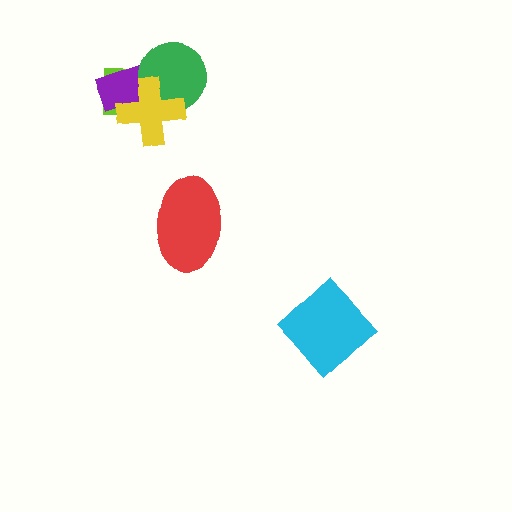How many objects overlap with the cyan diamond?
0 objects overlap with the cyan diamond.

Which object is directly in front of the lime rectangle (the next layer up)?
The purple rectangle is directly in front of the lime rectangle.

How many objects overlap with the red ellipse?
0 objects overlap with the red ellipse.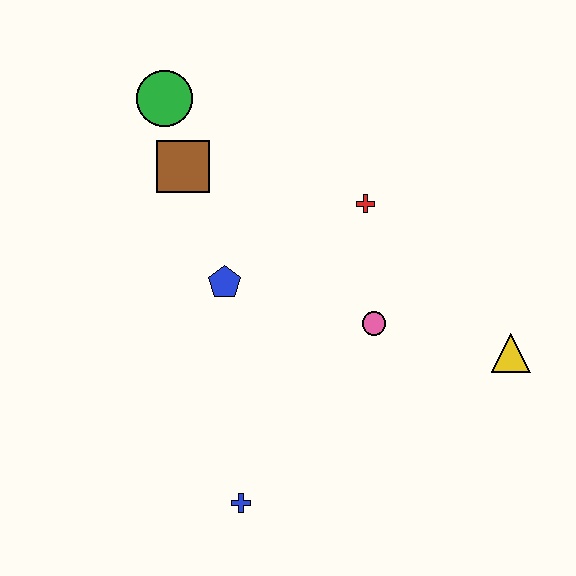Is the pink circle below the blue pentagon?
Yes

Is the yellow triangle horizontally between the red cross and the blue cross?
No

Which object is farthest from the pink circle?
The green circle is farthest from the pink circle.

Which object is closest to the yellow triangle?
The pink circle is closest to the yellow triangle.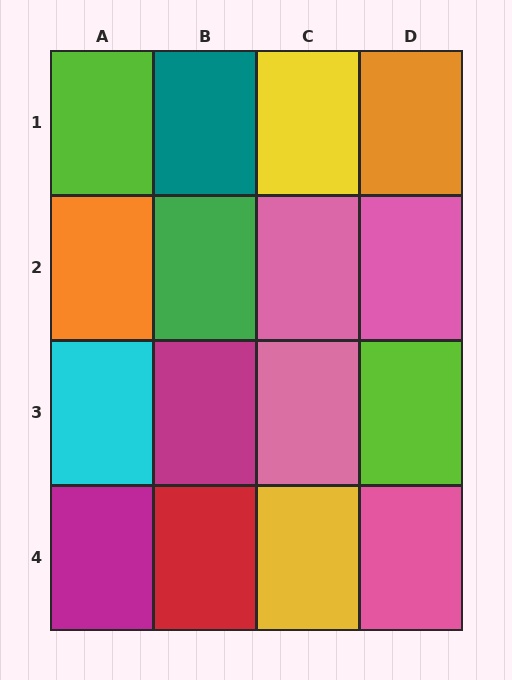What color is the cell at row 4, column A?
Magenta.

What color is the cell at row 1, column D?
Orange.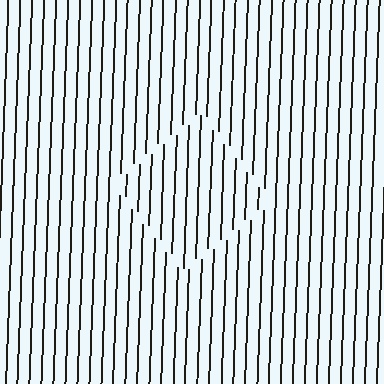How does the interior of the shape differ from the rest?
The interior of the shape contains the same grating, shifted by half a period — the contour is defined by the phase discontinuity where line-ends from the inner and outer gratings abut.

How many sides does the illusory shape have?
4 sides — the line-ends trace a square.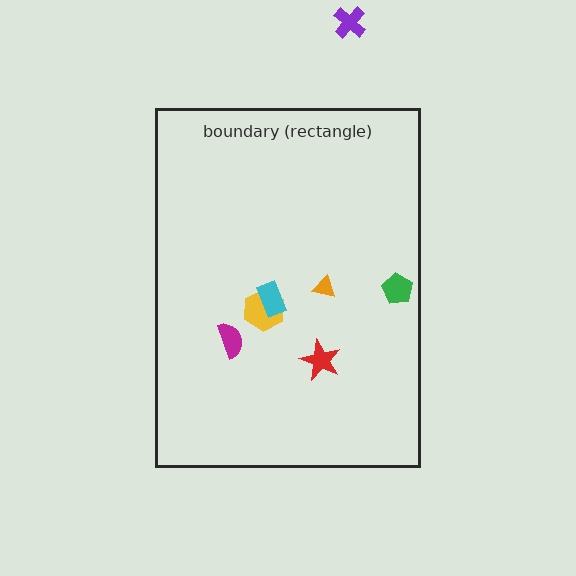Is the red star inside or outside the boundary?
Inside.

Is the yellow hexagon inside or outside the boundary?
Inside.